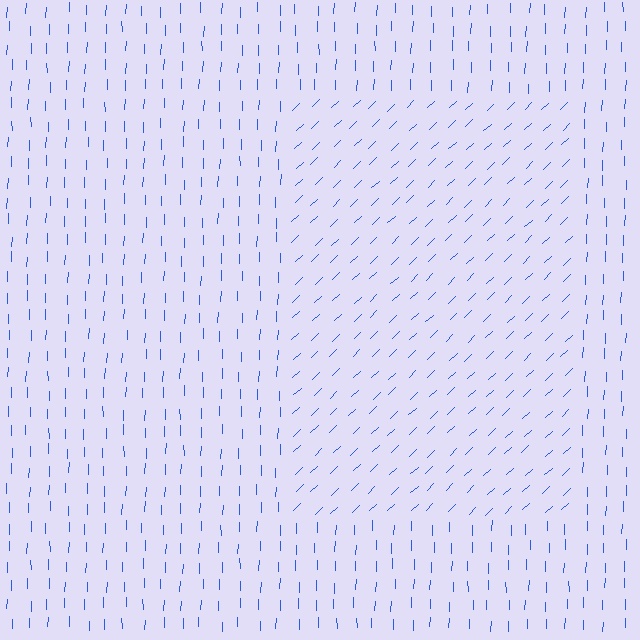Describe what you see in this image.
The image is filled with small blue line segments. A rectangle region in the image has lines oriented differently from the surrounding lines, creating a visible texture boundary.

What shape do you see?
I see a rectangle.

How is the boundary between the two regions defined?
The boundary is defined purely by a change in line orientation (approximately 45 degrees difference). All lines are the same color and thickness.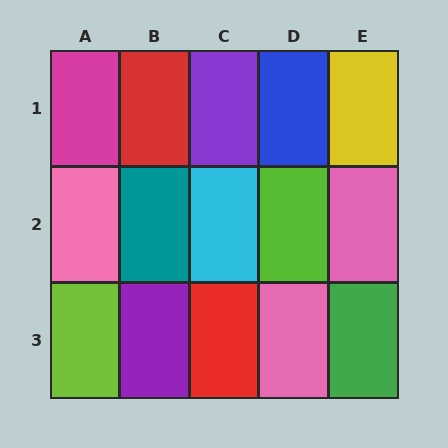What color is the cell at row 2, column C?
Cyan.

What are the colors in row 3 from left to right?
Lime, purple, red, pink, green.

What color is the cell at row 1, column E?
Yellow.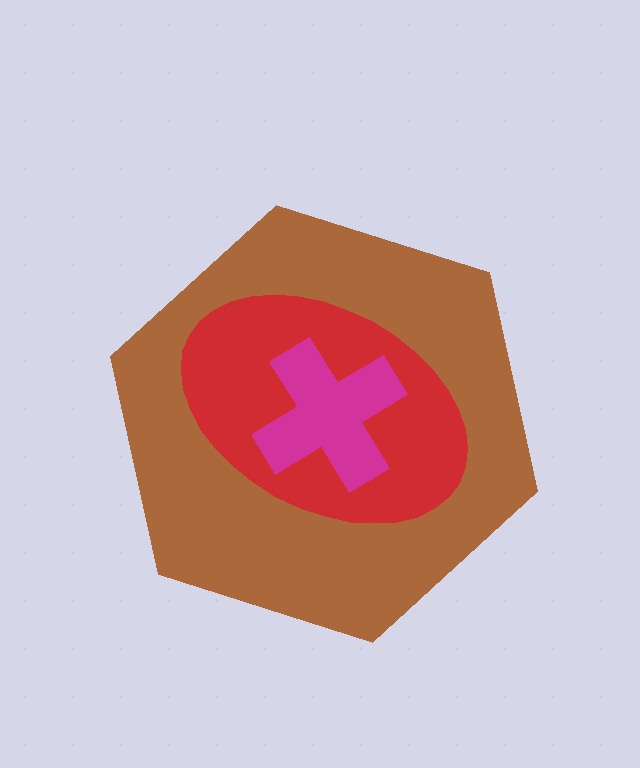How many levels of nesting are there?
3.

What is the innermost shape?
The magenta cross.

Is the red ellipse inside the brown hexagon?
Yes.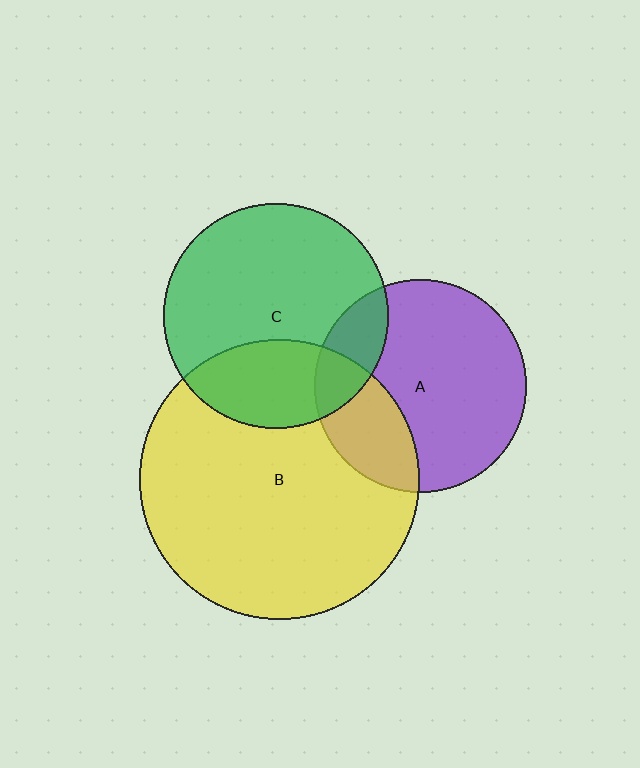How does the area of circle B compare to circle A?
Approximately 1.7 times.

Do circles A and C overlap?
Yes.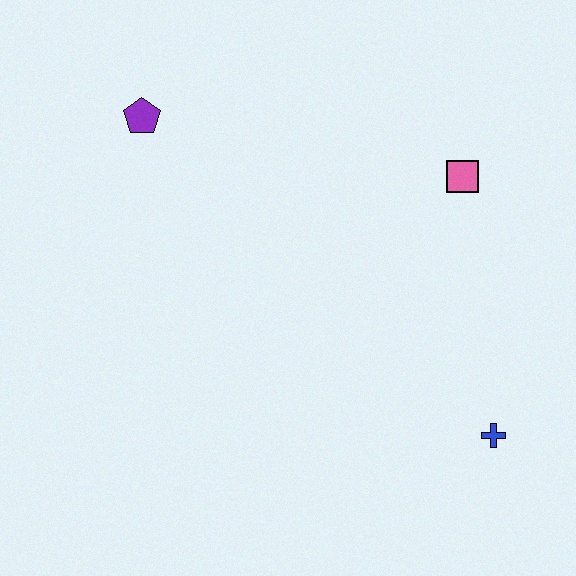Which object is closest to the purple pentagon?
The pink square is closest to the purple pentagon.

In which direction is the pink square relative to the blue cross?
The pink square is above the blue cross.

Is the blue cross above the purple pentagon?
No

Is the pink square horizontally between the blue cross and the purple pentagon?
Yes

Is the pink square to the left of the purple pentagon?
No